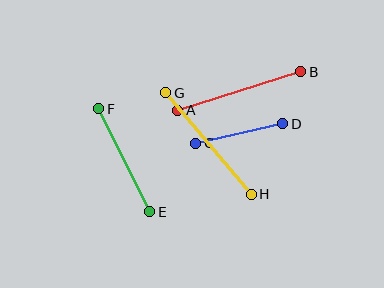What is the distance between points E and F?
The distance is approximately 115 pixels.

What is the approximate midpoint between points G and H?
The midpoint is at approximately (208, 143) pixels.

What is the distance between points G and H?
The distance is approximately 133 pixels.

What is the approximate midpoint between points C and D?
The midpoint is at approximately (239, 134) pixels.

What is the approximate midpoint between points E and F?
The midpoint is at approximately (124, 160) pixels.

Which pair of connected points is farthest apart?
Points G and H are farthest apart.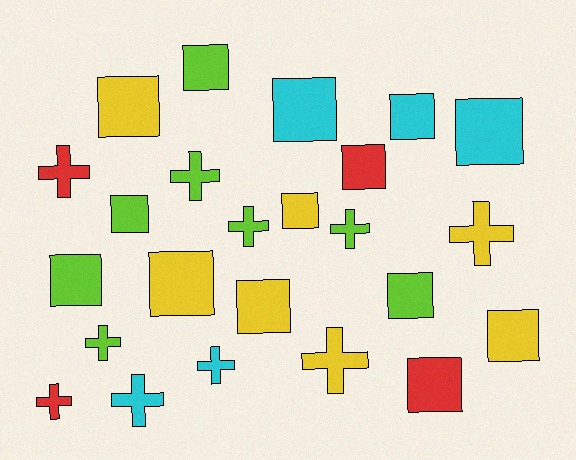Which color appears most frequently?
Lime, with 8 objects.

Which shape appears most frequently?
Square, with 14 objects.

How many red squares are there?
There are 2 red squares.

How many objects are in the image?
There are 24 objects.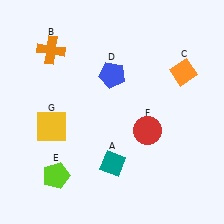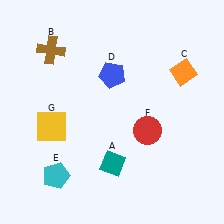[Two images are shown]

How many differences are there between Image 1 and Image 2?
There are 2 differences between the two images.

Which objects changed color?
B changed from orange to brown. E changed from lime to cyan.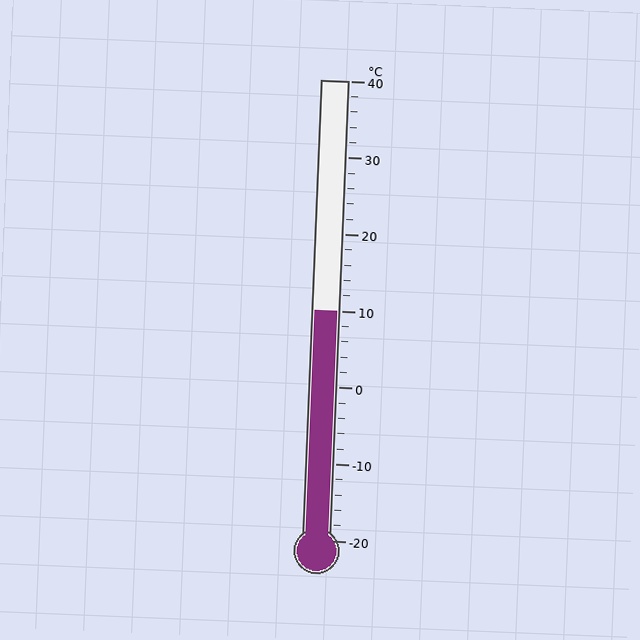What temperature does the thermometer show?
The thermometer shows approximately 10°C.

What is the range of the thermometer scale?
The thermometer scale ranges from -20°C to 40°C.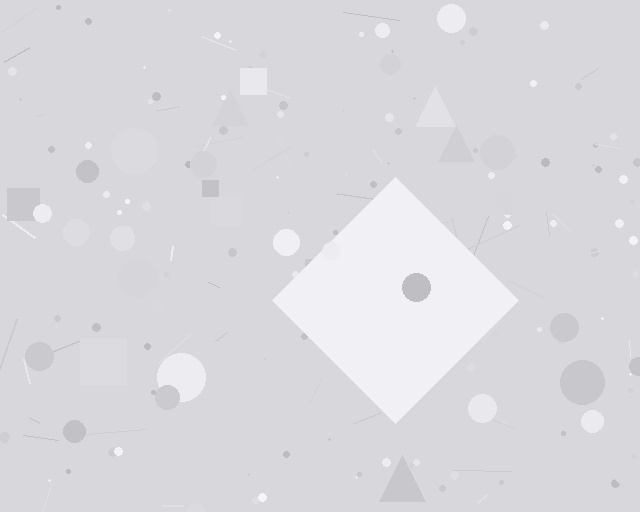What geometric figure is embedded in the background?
A diamond is embedded in the background.